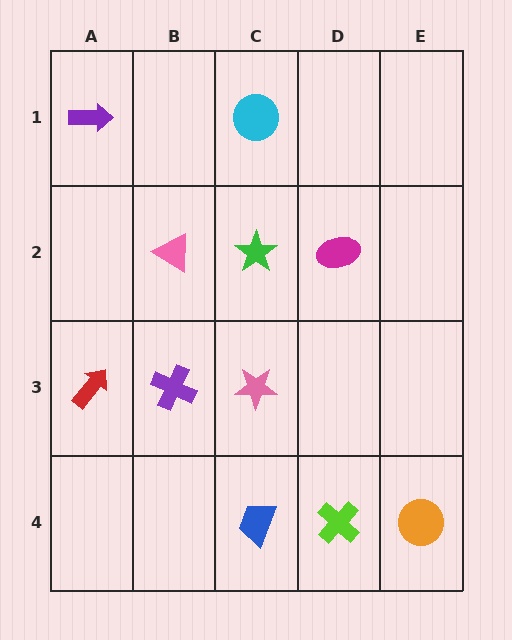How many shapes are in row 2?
3 shapes.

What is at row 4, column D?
A lime cross.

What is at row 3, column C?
A pink star.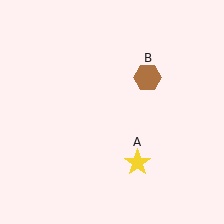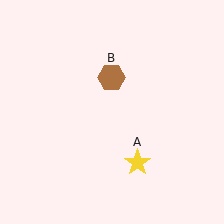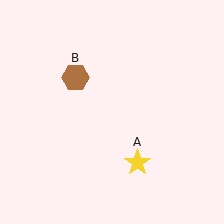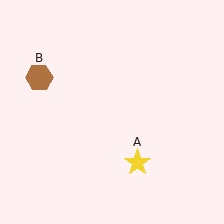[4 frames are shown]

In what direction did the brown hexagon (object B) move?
The brown hexagon (object B) moved left.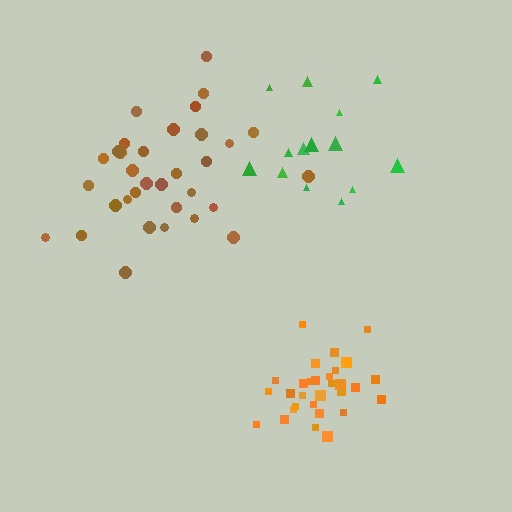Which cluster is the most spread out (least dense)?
Green.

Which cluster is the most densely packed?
Orange.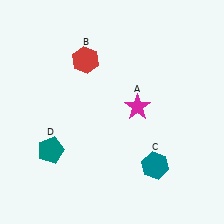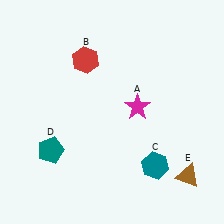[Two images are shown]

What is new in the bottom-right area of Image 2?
A brown triangle (E) was added in the bottom-right area of Image 2.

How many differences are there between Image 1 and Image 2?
There is 1 difference between the two images.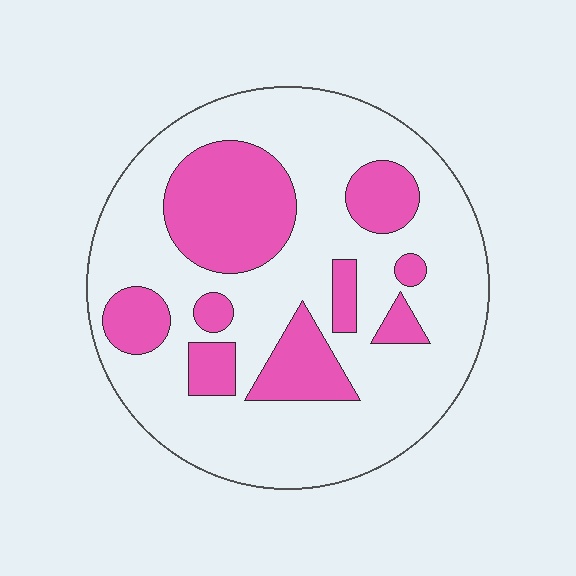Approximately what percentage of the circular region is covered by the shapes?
Approximately 30%.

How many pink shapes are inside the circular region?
9.